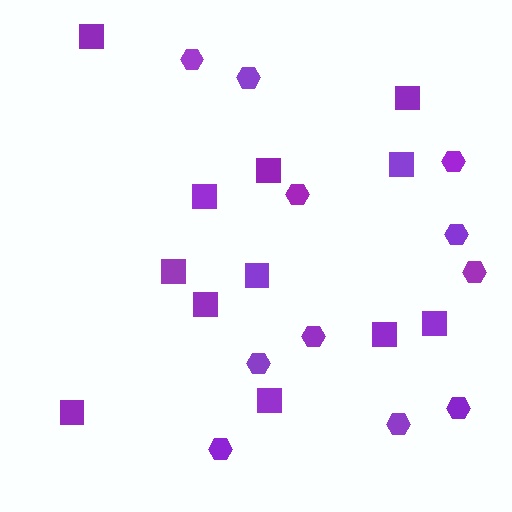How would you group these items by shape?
There are 2 groups: one group of hexagons (11) and one group of squares (12).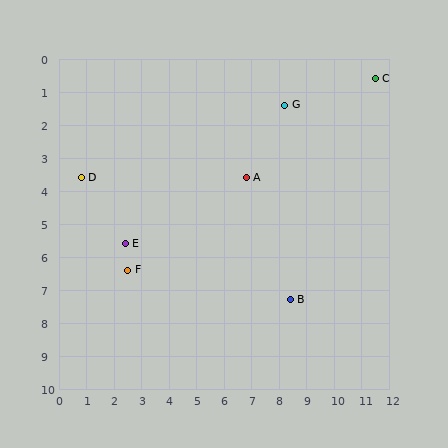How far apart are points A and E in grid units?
Points A and E are about 4.8 grid units apart.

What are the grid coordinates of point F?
Point F is at approximately (2.5, 6.4).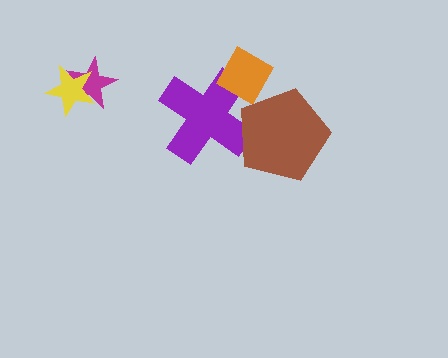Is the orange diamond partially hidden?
Yes, it is partially covered by another shape.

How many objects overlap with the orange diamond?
2 objects overlap with the orange diamond.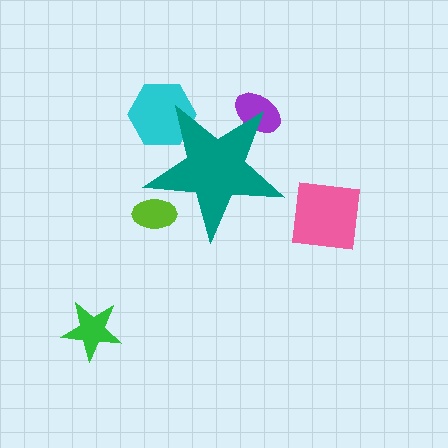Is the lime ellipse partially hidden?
Yes, the lime ellipse is partially hidden behind the teal star.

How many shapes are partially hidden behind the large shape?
3 shapes are partially hidden.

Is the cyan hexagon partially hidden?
Yes, the cyan hexagon is partially hidden behind the teal star.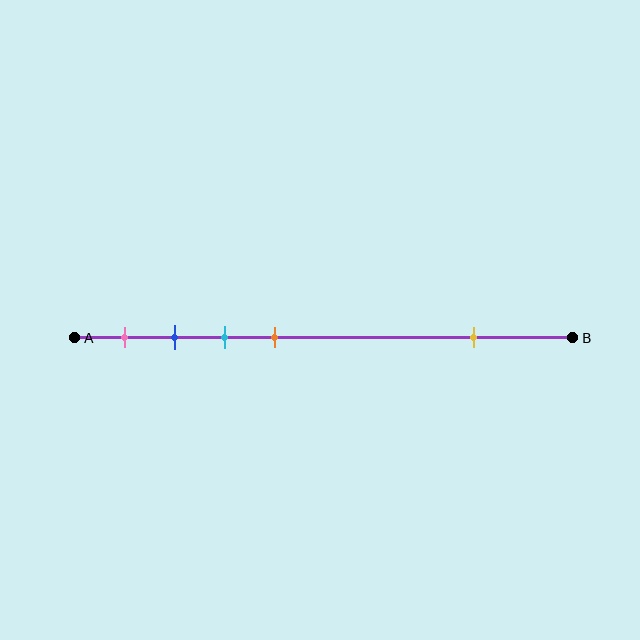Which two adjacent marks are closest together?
The blue and cyan marks are the closest adjacent pair.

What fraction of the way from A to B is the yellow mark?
The yellow mark is approximately 80% (0.8) of the way from A to B.